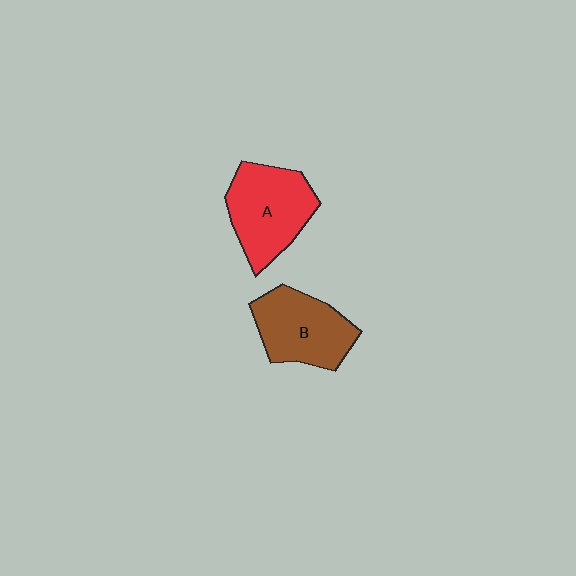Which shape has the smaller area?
Shape B (brown).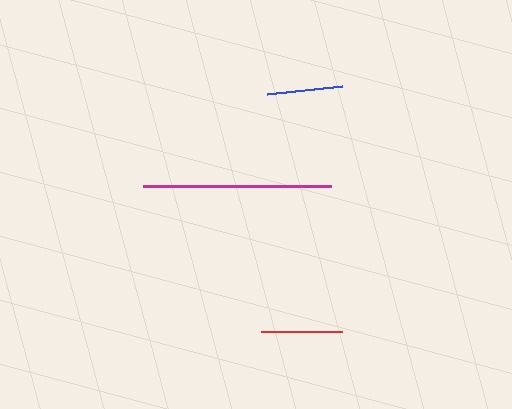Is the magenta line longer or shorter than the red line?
The magenta line is longer than the red line.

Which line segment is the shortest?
The blue line is the shortest at approximately 76 pixels.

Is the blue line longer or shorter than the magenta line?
The magenta line is longer than the blue line.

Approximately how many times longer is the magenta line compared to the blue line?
The magenta line is approximately 2.5 times the length of the blue line.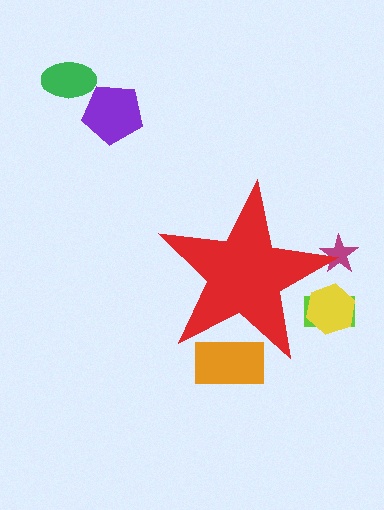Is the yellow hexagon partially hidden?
Yes, the yellow hexagon is partially hidden behind the red star.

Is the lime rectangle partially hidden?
Yes, the lime rectangle is partially hidden behind the red star.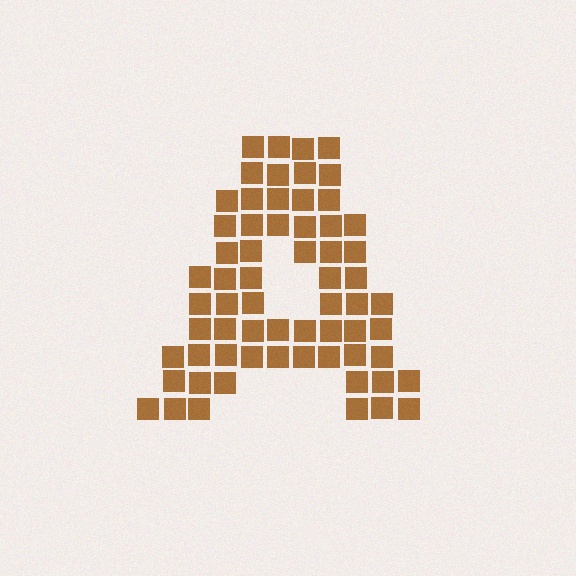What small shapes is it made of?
It is made of small squares.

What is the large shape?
The large shape is the letter A.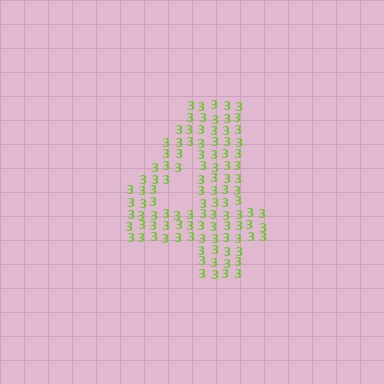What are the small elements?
The small elements are digit 3's.